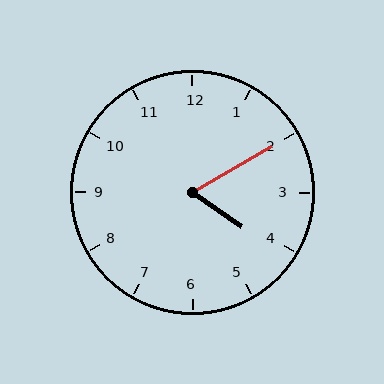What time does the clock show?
4:10.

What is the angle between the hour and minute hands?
Approximately 65 degrees.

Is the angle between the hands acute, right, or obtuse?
It is acute.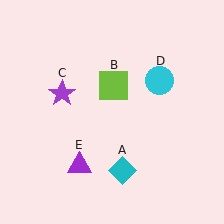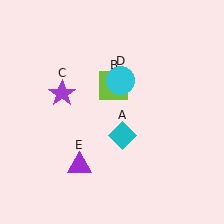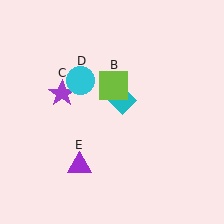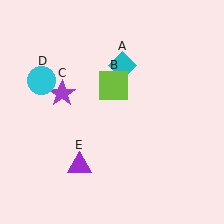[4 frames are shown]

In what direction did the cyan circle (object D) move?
The cyan circle (object D) moved left.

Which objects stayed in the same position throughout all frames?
Lime square (object B) and purple star (object C) and purple triangle (object E) remained stationary.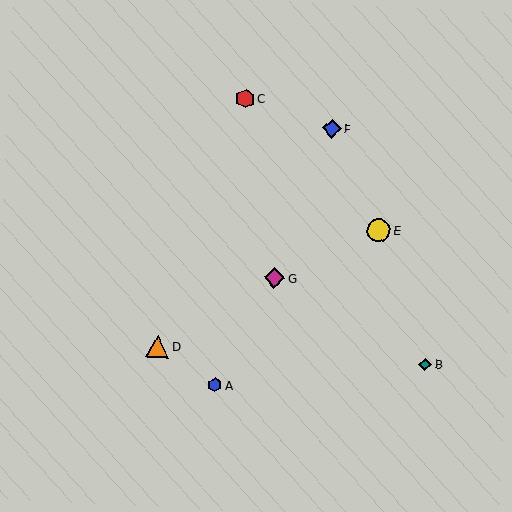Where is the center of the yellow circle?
The center of the yellow circle is at (378, 230).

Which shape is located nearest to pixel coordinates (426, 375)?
The teal diamond (labeled B) at (425, 364) is nearest to that location.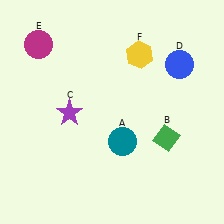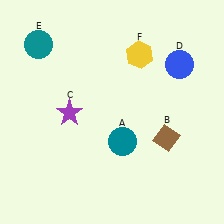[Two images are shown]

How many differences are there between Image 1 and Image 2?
There are 2 differences between the two images.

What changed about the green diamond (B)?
In Image 1, B is green. In Image 2, it changed to brown.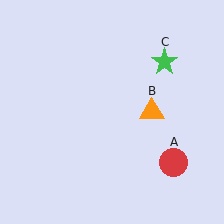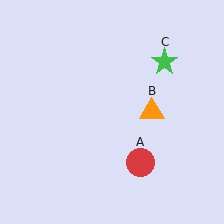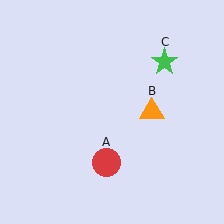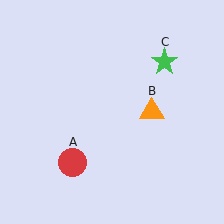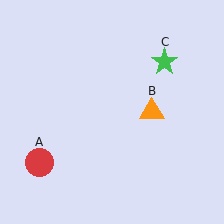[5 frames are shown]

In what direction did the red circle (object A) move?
The red circle (object A) moved left.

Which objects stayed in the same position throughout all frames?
Orange triangle (object B) and green star (object C) remained stationary.